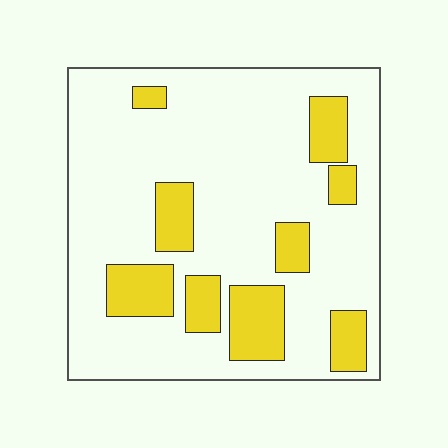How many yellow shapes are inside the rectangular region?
9.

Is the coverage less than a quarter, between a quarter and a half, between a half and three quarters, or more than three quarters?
Less than a quarter.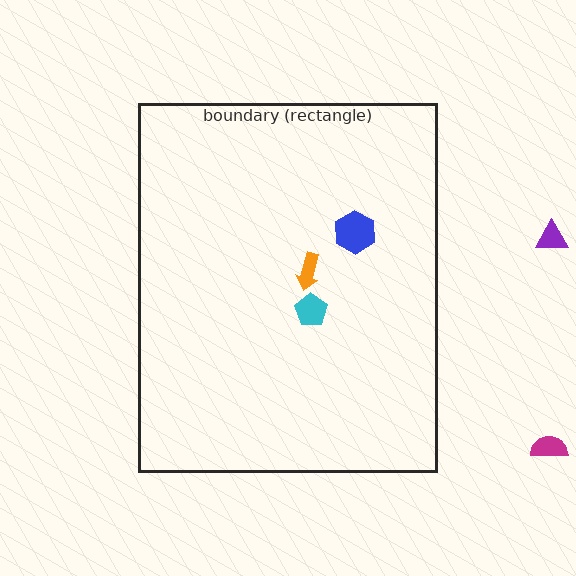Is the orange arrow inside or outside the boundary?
Inside.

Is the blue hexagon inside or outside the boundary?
Inside.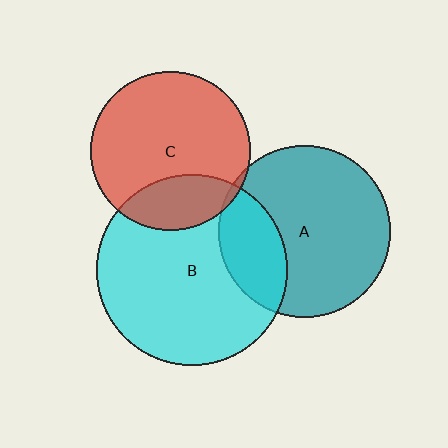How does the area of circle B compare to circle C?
Approximately 1.4 times.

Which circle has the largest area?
Circle B (cyan).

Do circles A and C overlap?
Yes.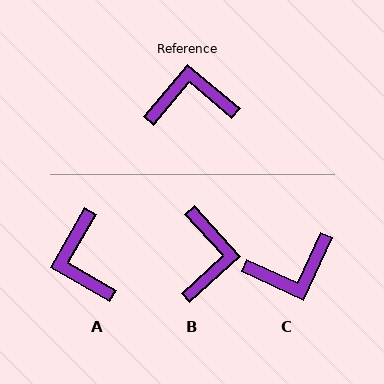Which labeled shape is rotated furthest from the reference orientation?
C, about 165 degrees away.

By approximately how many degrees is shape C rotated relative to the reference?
Approximately 165 degrees clockwise.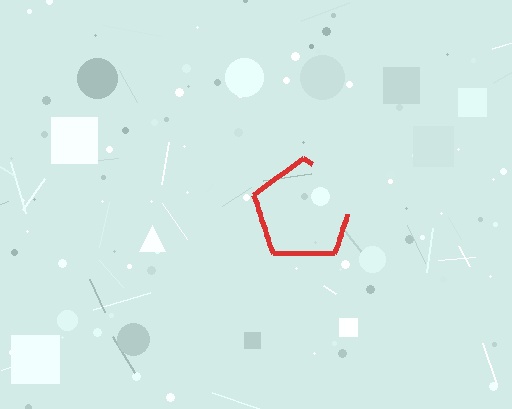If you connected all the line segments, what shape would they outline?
They would outline a pentagon.